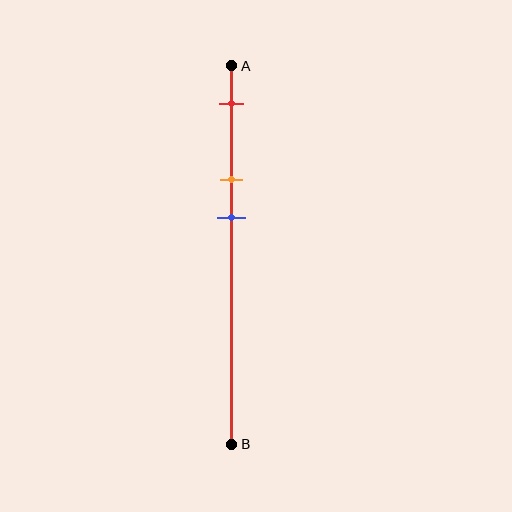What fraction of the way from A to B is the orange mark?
The orange mark is approximately 30% (0.3) of the way from A to B.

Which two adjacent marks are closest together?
The orange and blue marks are the closest adjacent pair.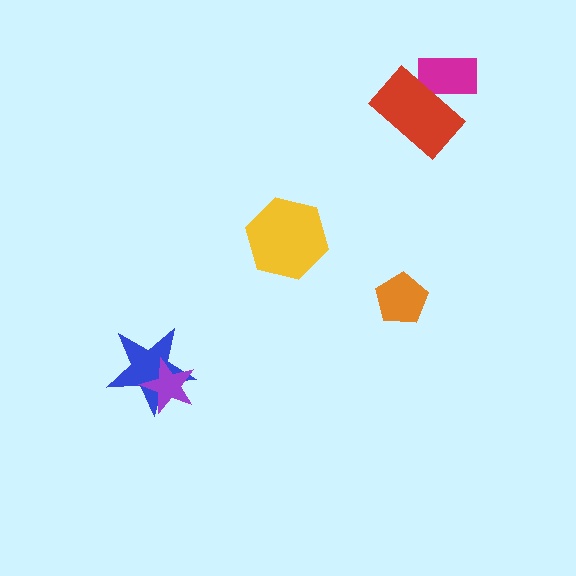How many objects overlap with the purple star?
1 object overlaps with the purple star.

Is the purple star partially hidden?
No, no other shape covers it.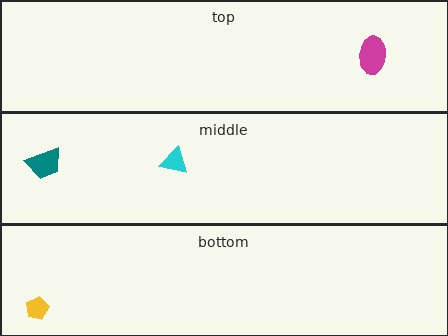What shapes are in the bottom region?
The yellow pentagon.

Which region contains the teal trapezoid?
The middle region.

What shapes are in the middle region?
The teal trapezoid, the cyan triangle.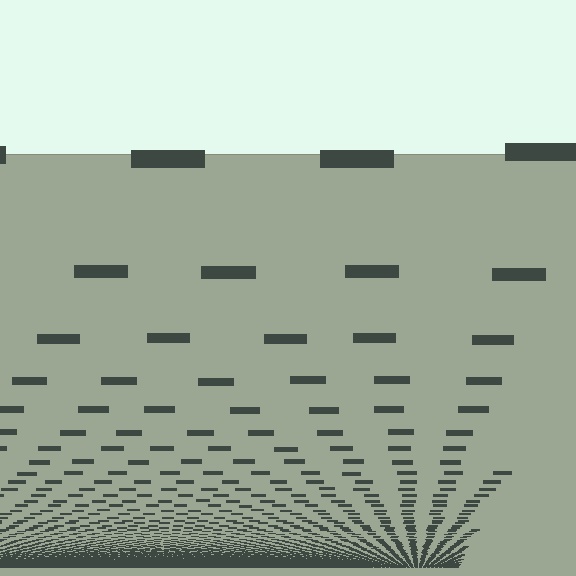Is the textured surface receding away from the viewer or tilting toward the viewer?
The surface appears to tilt toward the viewer. Texture elements get larger and sparser toward the top.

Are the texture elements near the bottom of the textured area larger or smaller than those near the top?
Smaller. The gradient is inverted — elements near the bottom are smaller and denser.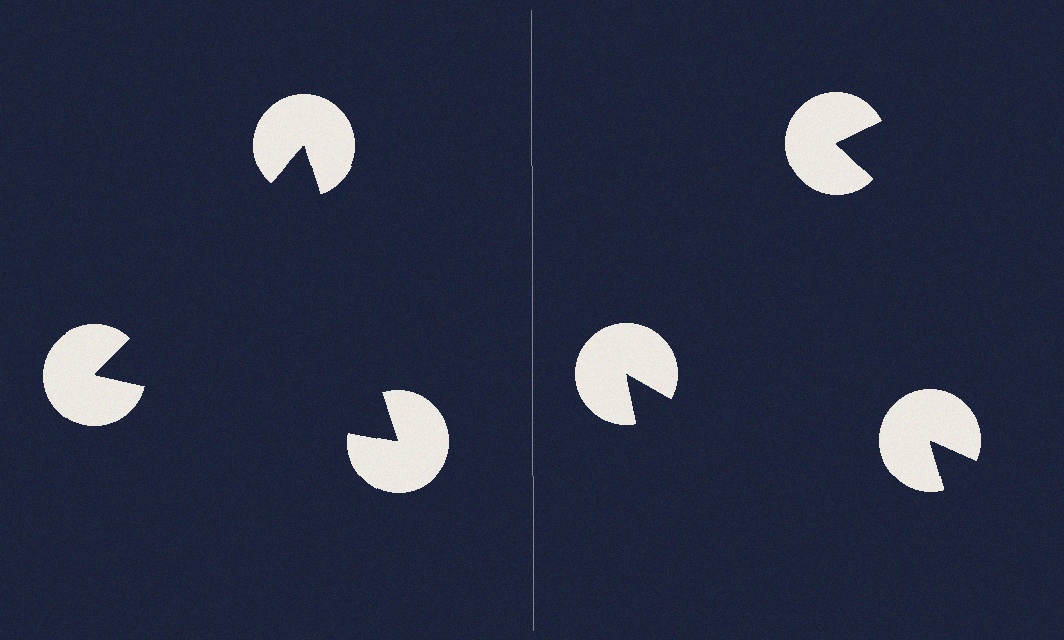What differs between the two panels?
The pac-man discs are positioned identically on both sides; only the wedge orientations differ. On the left they align to a triangle; on the right they are misaligned.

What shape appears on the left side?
An illusory triangle.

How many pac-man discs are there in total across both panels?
6 — 3 on each side.